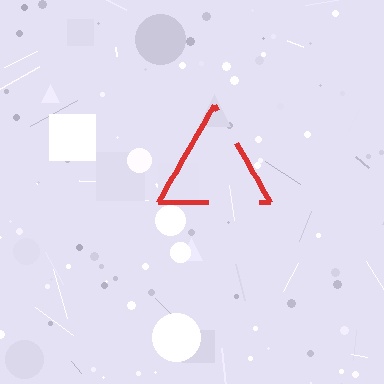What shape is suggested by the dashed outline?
The dashed outline suggests a triangle.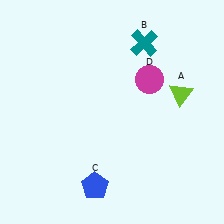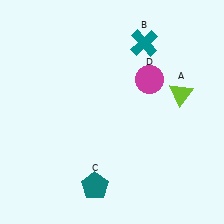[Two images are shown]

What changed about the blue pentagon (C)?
In Image 1, C is blue. In Image 2, it changed to teal.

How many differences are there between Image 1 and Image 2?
There is 1 difference between the two images.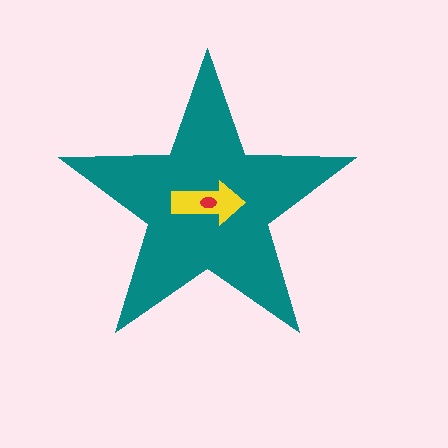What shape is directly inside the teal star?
The yellow arrow.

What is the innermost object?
The red ellipse.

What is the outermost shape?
The teal star.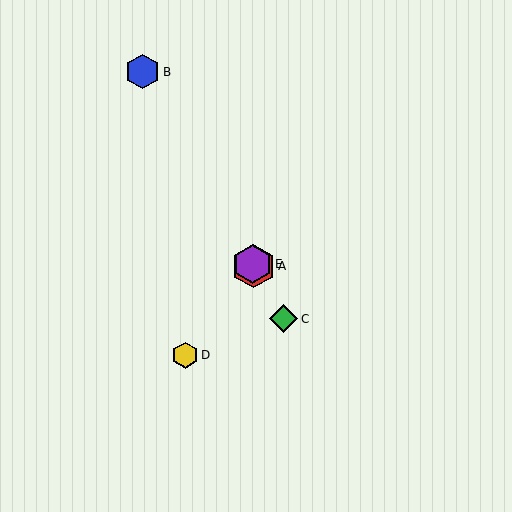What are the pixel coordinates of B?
Object B is at (143, 72).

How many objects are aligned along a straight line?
4 objects (A, B, C, E) are aligned along a straight line.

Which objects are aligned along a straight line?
Objects A, B, C, E are aligned along a straight line.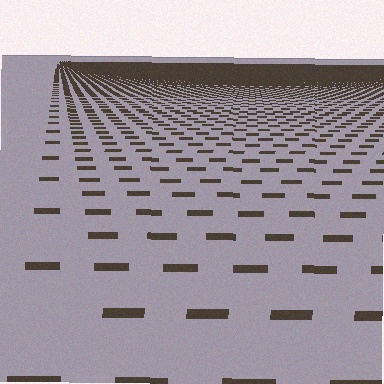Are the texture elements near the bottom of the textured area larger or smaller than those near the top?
Larger. Near the bottom, elements are closer to the viewer and appear at a bigger on-screen size.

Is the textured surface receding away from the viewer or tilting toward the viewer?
The surface is receding away from the viewer. Texture elements get smaller and denser toward the top.